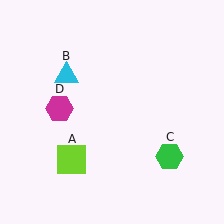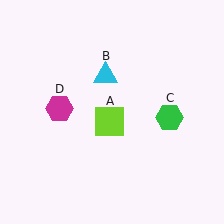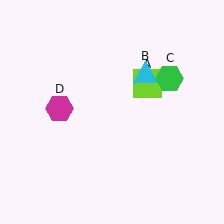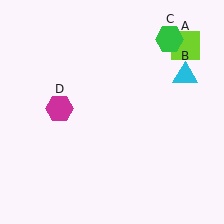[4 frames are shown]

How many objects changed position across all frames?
3 objects changed position: lime square (object A), cyan triangle (object B), green hexagon (object C).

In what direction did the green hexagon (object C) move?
The green hexagon (object C) moved up.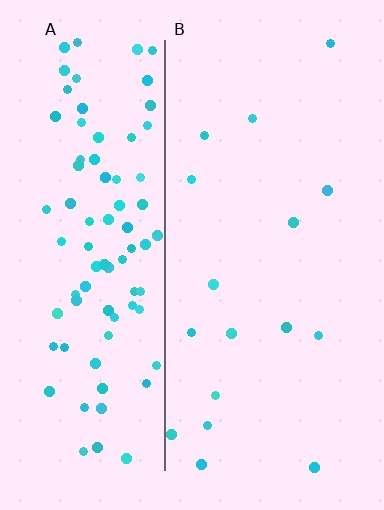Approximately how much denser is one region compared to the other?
Approximately 5.5× — region A over region B.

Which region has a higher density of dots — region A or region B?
A (the left).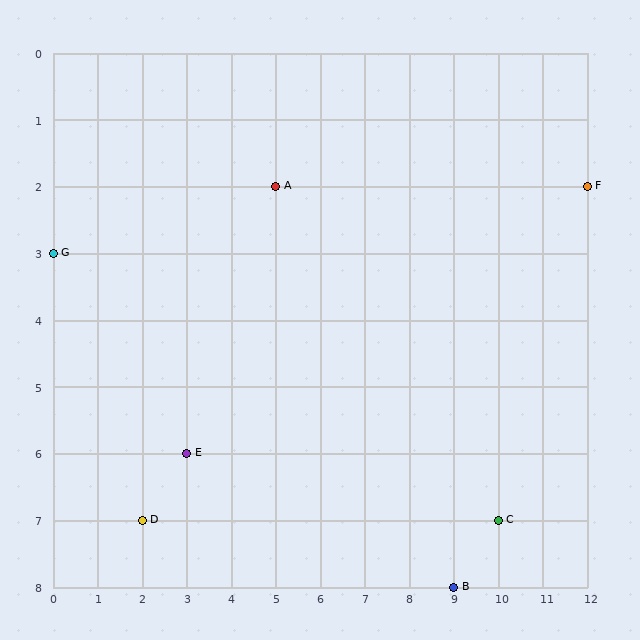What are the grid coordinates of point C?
Point C is at grid coordinates (10, 7).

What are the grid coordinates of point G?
Point G is at grid coordinates (0, 3).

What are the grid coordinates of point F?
Point F is at grid coordinates (12, 2).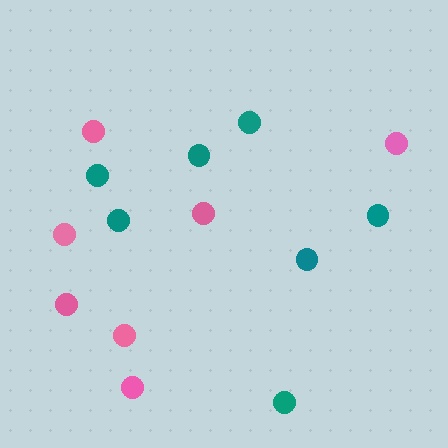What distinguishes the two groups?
There are 2 groups: one group of teal circles (7) and one group of pink circles (7).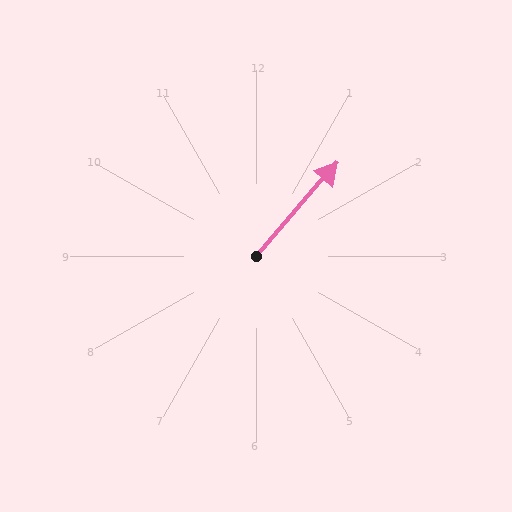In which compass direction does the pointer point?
Northeast.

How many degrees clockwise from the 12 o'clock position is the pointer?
Approximately 41 degrees.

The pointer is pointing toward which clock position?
Roughly 1 o'clock.